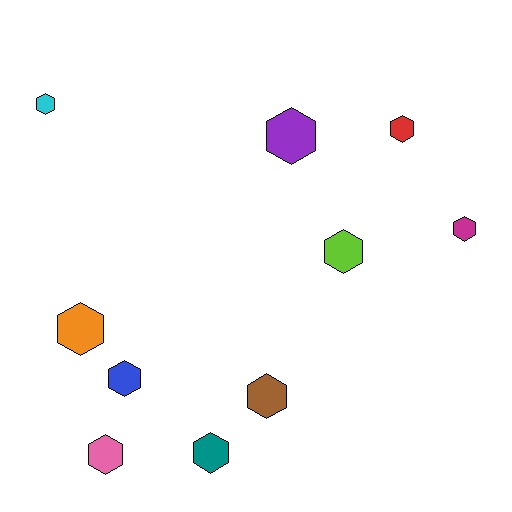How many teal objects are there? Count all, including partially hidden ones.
There is 1 teal object.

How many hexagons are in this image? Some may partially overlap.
There are 10 hexagons.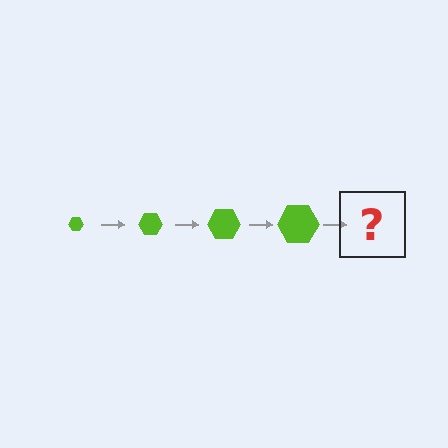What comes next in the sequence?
The next element should be a lime hexagon, larger than the previous one.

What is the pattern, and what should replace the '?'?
The pattern is that the hexagon gets progressively larger each step. The '?' should be a lime hexagon, larger than the previous one.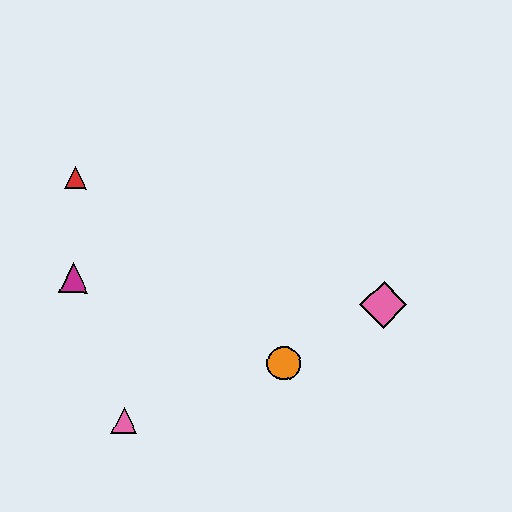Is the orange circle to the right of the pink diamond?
No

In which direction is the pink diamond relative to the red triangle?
The pink diamond is to the right of the red triangle.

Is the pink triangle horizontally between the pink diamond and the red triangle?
Yes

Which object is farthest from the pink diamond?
The red triangle is farthest from the pink diamond.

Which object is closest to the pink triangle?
The magenta triangle is closest to the pink triangle.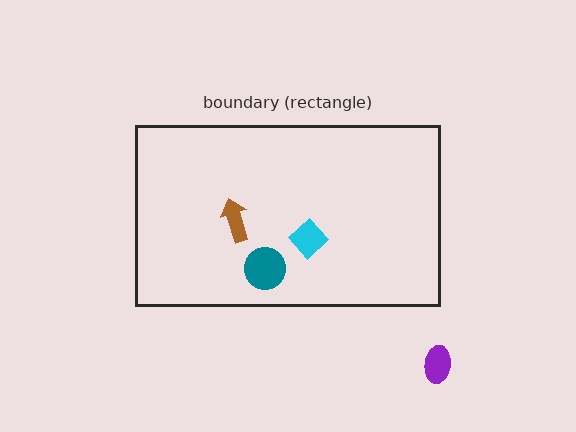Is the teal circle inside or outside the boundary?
Inside.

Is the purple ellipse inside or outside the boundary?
Outside.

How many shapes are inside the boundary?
3 inside, 1 outside.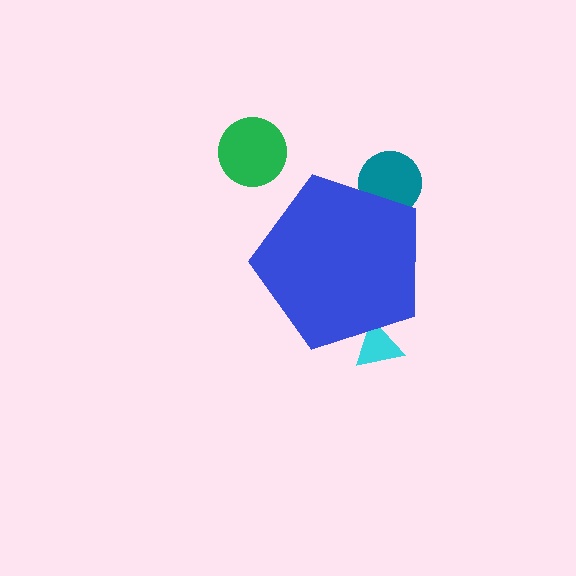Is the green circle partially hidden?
No, the green circle is fully visible.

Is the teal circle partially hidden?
Yes, the teal circle is partially hidden behind the blue pentagon.